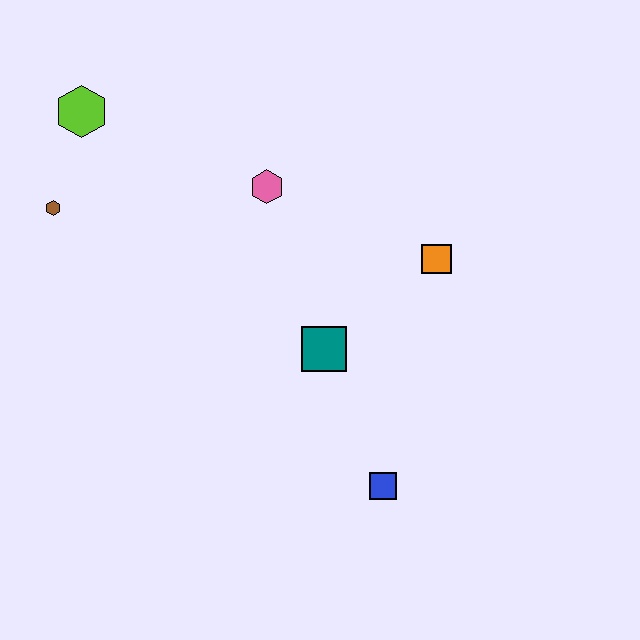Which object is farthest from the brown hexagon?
The blue square is farthest from the brown hexagon.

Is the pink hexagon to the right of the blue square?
No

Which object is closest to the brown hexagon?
The lime hexagon is closest to the brown hexagon.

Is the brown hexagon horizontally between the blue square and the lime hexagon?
No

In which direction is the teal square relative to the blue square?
The teal square is above the blue square.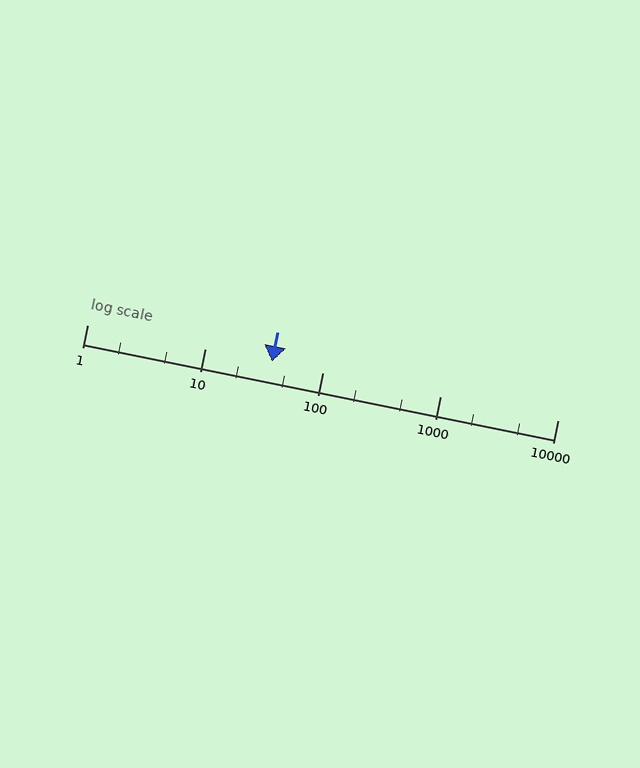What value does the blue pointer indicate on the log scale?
The pointer indicates approximately 37.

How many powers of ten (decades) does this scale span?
The scale spans 4 decades, from 1 to 10000.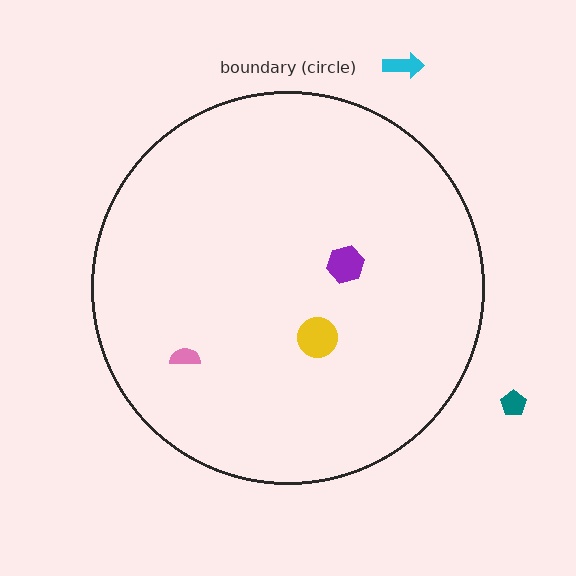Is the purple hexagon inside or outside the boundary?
Inside.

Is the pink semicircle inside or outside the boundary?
Inside.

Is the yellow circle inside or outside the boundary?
Inside.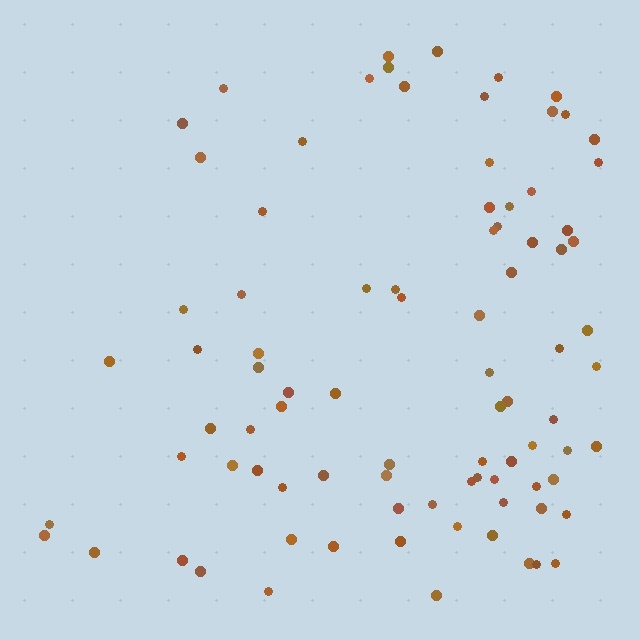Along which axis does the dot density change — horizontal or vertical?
Horizontal.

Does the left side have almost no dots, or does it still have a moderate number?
Still a moderate number, just noticeably fewer than the right.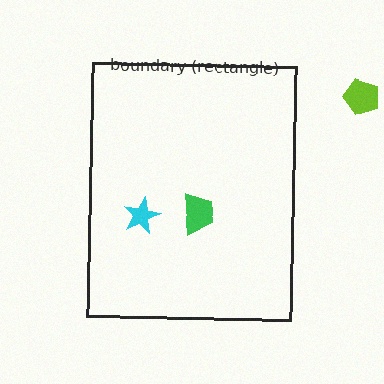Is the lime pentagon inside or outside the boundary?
Outside.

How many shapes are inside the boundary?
2 inside, 1 outside.